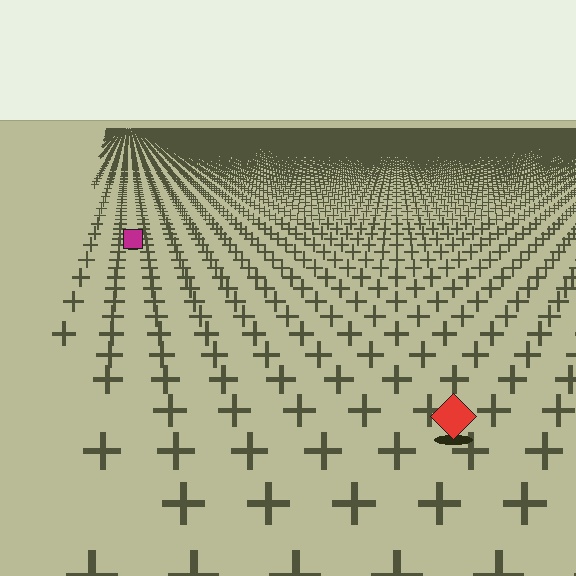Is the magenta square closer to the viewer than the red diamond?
No. The red diamond is closer — you can tell from the texture gradient: the ground texture is coarser near it.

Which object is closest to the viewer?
The red diamond is closest. The texture marks near it are larger and more spread out.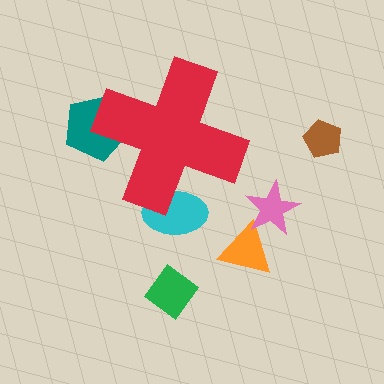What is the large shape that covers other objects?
A red cross.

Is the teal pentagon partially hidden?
Yes, the teal pentagon is partially hidden behind the red cross.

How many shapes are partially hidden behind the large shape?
2 shapes are partially hidden.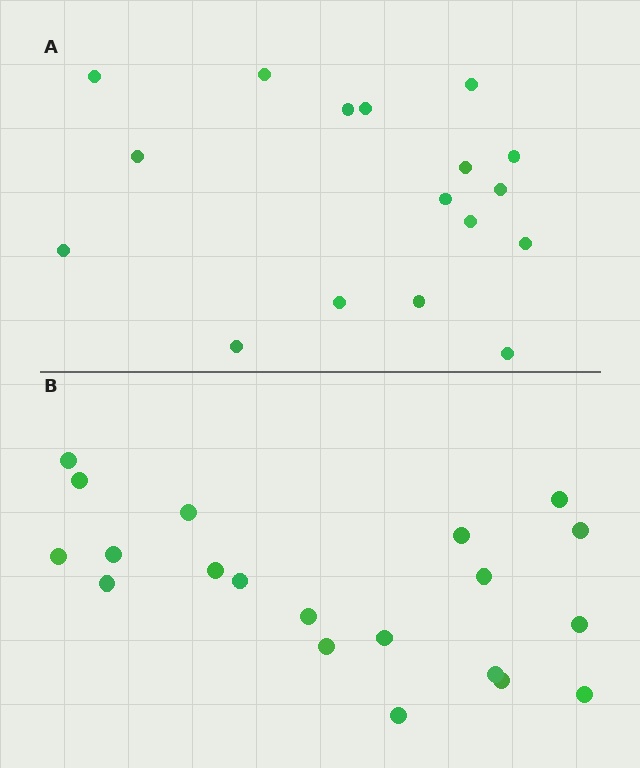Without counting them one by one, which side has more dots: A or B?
Region B (the bottom region) has more dots.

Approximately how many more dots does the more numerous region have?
Region B has just a few more — roughly 2 or 3 more dots than region A.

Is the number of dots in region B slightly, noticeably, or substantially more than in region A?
Region B has only slightly more — the two regions are fairly close. The ratio is roughly 1.2 to 1.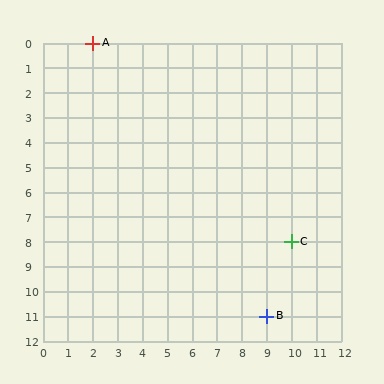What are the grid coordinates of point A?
Point A is at grid coordinates (2, 0).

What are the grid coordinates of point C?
Point C is at grid coordinates (10, 8).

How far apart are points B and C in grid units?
Points B and C are 1 column and 3 rows apart (about 3.2 grid units diagonally).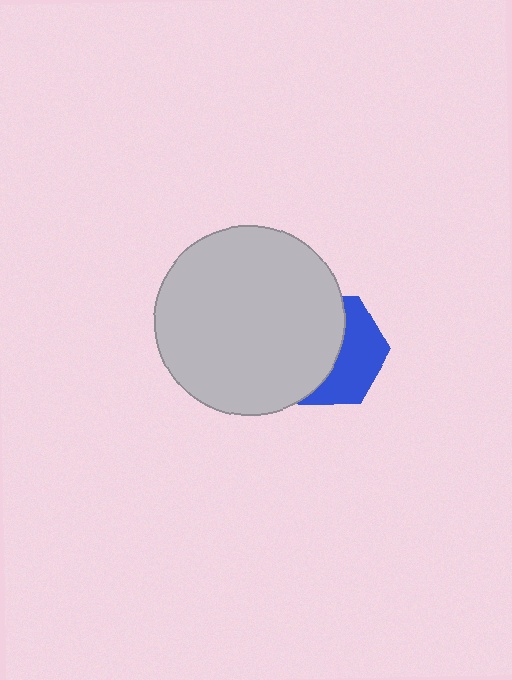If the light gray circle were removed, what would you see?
You would see the complete blue hexagon.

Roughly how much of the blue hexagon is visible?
A small part of it is visible (roughly 44%).